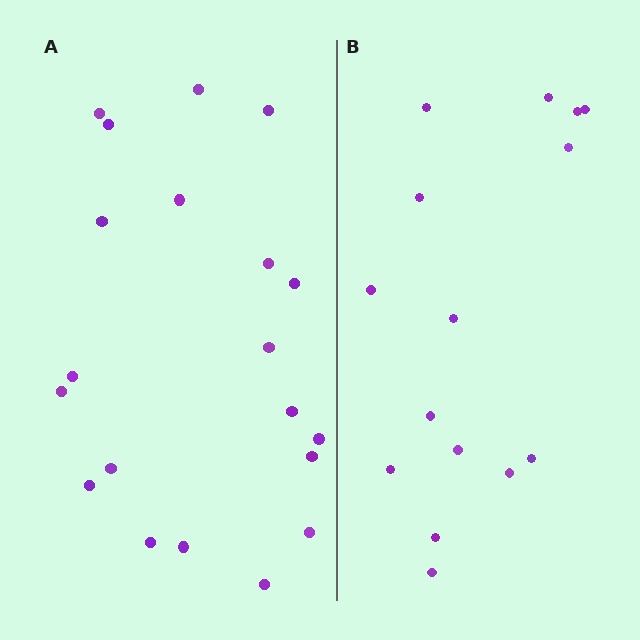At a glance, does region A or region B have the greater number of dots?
Region A (the left region) has more dots.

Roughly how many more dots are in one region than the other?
Region A has about 5 more dots than region B.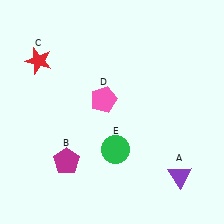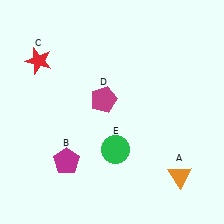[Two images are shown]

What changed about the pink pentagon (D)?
In Image 1, D is pink. In Image 2, it changed to magenta.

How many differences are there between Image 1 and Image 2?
There are 2 differences between the two images.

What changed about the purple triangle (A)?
In Image 1, A is purple. In Image 2, it changed to orange.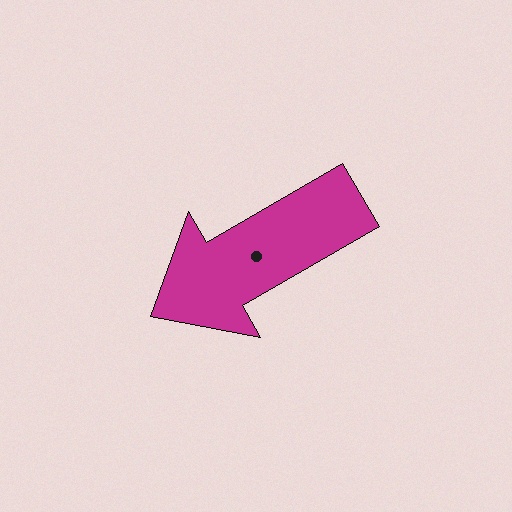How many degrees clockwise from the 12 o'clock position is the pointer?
Approximately 240 degrees.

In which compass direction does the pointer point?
Southwest.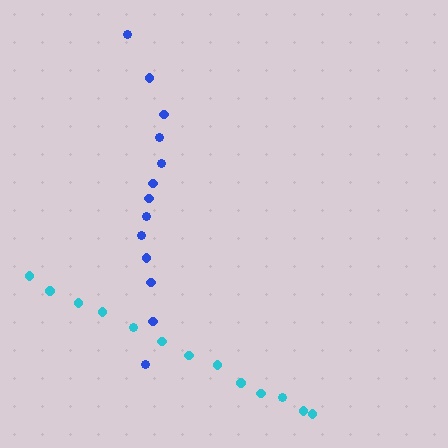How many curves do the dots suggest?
There are 2 distinct paths.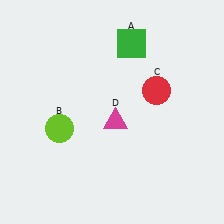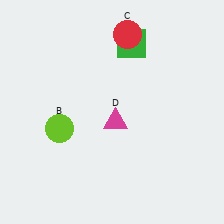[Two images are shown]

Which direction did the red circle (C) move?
The red circle (C) moved up.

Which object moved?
The red circle (C) moved up.